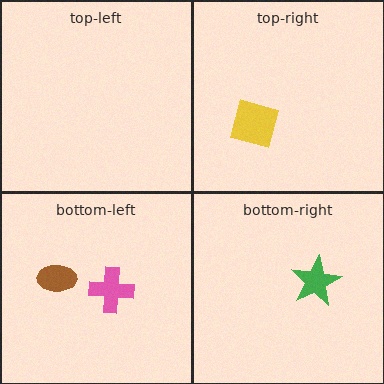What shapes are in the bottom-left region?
The pink cross, the brown ellipse.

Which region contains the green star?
The bottom-right region.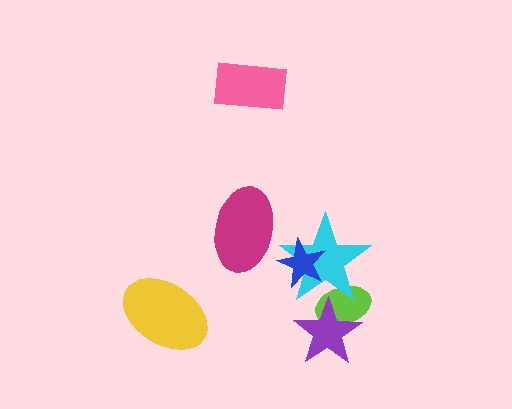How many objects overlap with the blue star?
1 object overlaps with the blue star.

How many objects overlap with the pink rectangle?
0 objects overlap with the pink rectangle.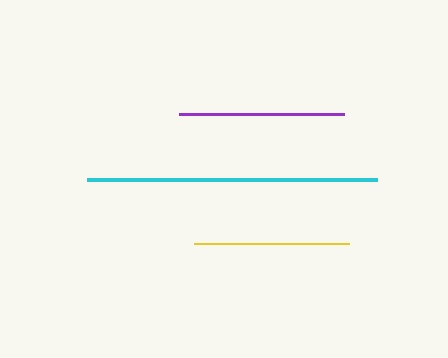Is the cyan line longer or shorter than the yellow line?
The cyan line is longer than the yellow line.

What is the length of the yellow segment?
The yellow segment is approximately 156 pixels long.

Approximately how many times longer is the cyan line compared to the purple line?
The cyan line is approximately 1.8 times the length of the purple line.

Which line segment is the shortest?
The yellow line is the shortest at approximately 156 pixels.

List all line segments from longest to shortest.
From longest to shortest: cyan, purple, yellow.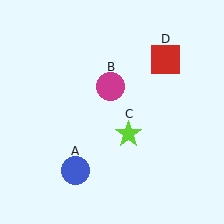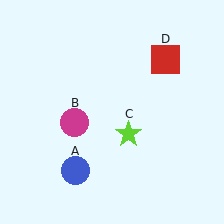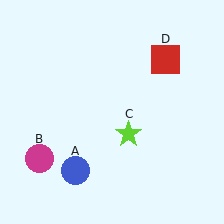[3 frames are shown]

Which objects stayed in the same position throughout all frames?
Blue circle (object A) and lime star (object C) and red square (object D) remained stationary.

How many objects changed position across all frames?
1 object changed position: magenta circle (object B).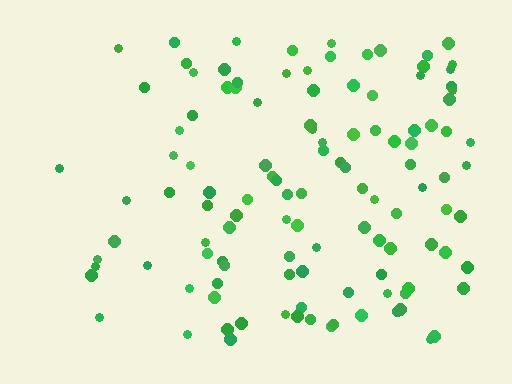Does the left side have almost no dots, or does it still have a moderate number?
Still a moderate number, just noticeably fewer than the right.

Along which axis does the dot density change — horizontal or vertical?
Horizontal.